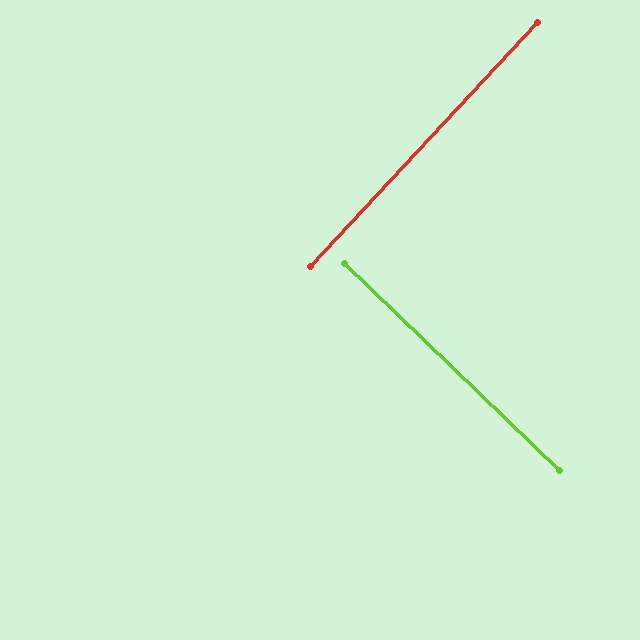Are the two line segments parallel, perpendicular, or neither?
Perpendicular — they meet at approximately 89°.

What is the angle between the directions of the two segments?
Approximately 89 degrees.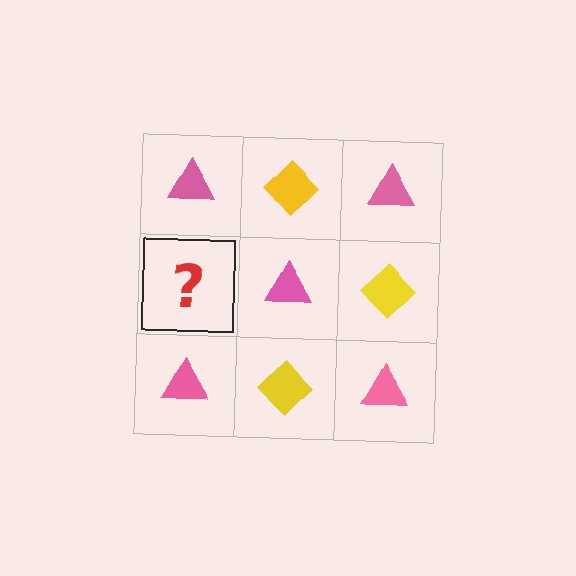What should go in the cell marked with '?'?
The missing cell should contain a yellow diamond.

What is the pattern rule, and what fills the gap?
The rule is that it alternates pink triangle and yellow diamond in a checkerboard pattern. The gap should be filled with a yellow diamond.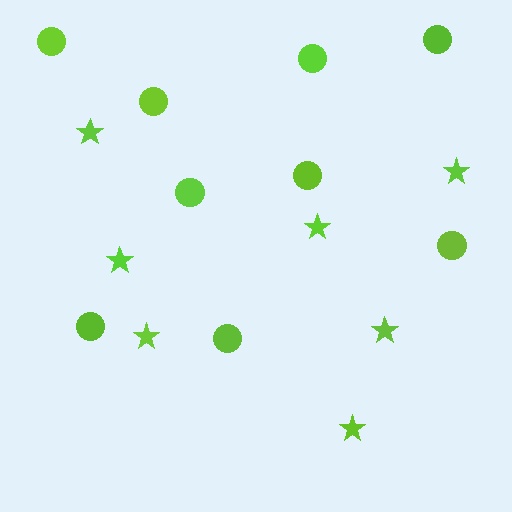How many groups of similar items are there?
There are 2 groups: one group of stars (7) and one group of circles (9).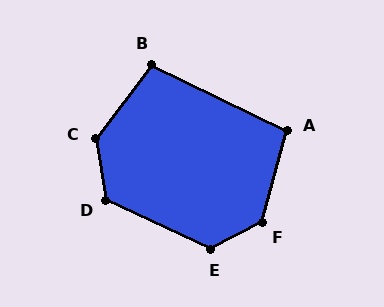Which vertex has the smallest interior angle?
A, at approximately 100 degrees.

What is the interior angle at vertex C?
Approximately 133 degrees (obtuse).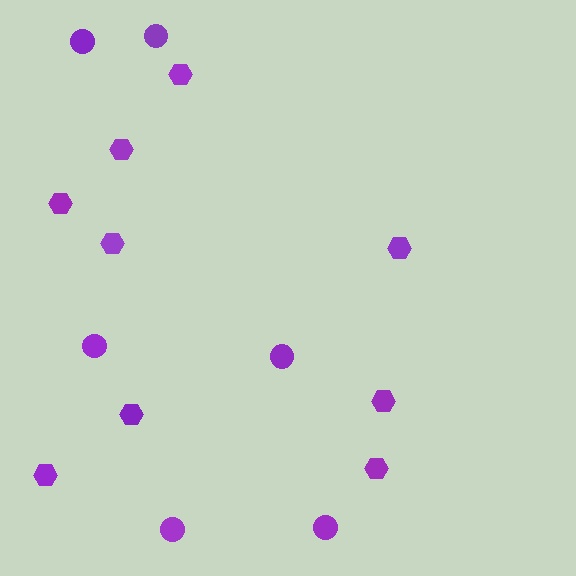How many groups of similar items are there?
There are 2 groups: one group of hexagons (9) and one group of circles (6).